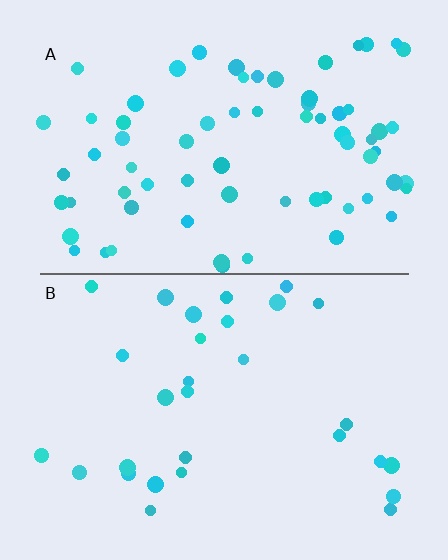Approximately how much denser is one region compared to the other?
Approximately 2.4× — region A over region B.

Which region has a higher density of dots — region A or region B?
A (the top).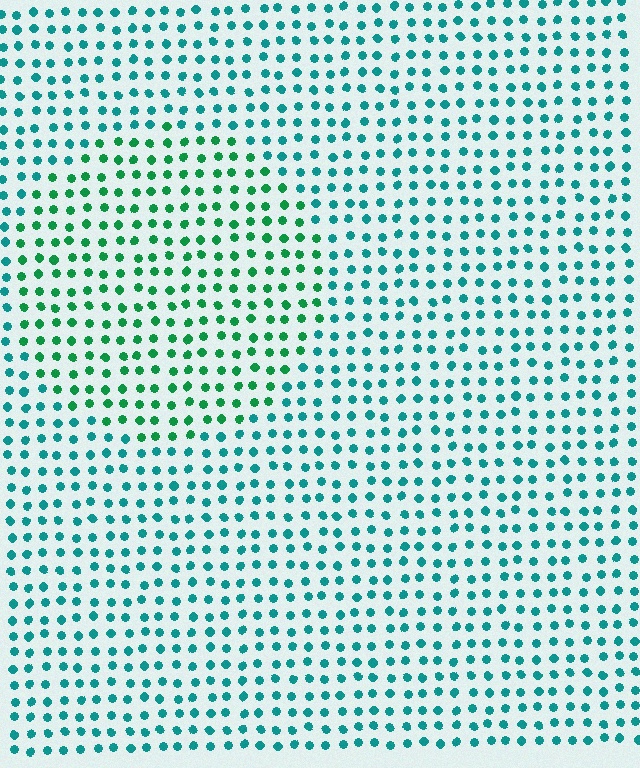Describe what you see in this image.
The image is filled with small teal elements in a uniform arrangement. A circle-shaped region is visible where the elements are tinted to a slightly different hue, forming a subtle color boundary.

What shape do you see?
I see a circle.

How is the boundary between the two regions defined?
The boundary is defined purely by a slight shift in hue (about 34 degrees). Spacing, size, and orientation are identical on both sides.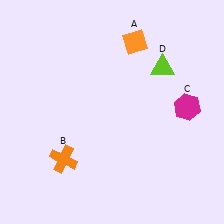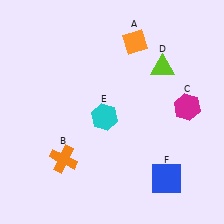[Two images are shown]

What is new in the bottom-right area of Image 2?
A blue square (F) was added in the bottom-right area of Image 2.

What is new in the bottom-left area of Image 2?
A cyan hexagon (E) was added in the bottom-left area of Image 2.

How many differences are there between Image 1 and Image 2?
There are 2 differences between the two images.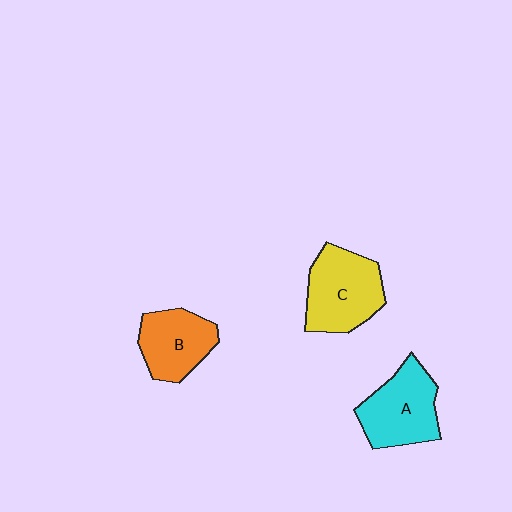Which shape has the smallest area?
Shape B (orange).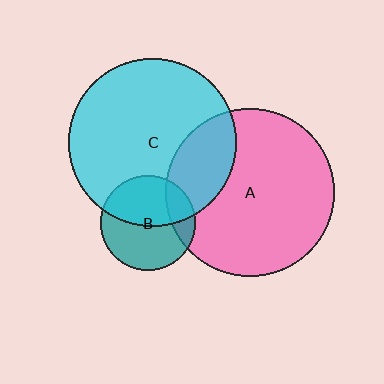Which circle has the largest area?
Circle A (pink).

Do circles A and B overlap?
Yes.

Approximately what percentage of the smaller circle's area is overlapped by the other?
Approximately 20%.